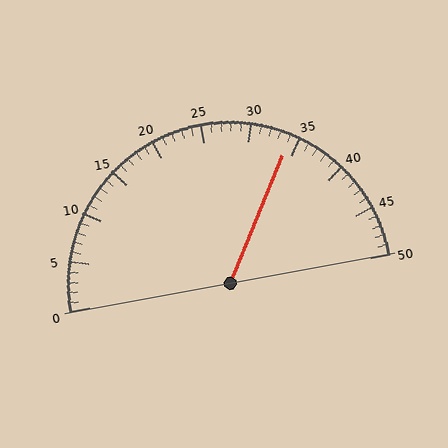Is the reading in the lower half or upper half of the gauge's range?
The reading is in the upper half of the range (0 to 50).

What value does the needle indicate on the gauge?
The needle indicates approximately 34.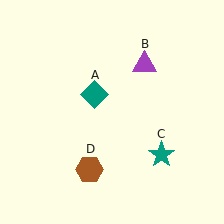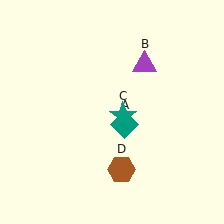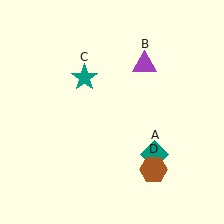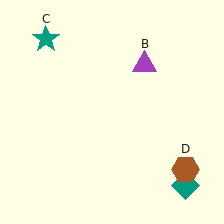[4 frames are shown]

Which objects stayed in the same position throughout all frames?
Purple triangle (object B) remained stationary.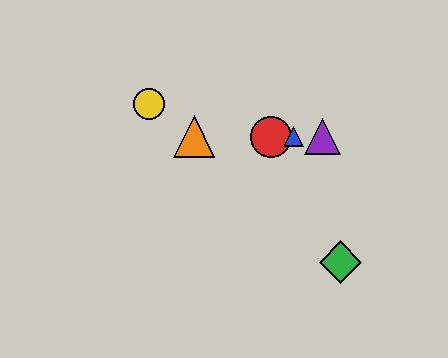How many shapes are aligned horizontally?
4 shapes (the red circle, the blue triangle, the purple triangle, the orange triangle) are aligned horizontally.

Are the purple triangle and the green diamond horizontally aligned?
No, the purple triangle is at y≈137 and the green diamond is at y≈262.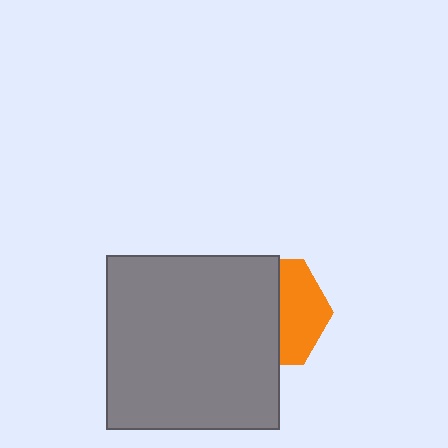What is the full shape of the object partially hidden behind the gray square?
The partially hidden object is an orange hexagon.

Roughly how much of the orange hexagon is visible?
A small part of it is visible (roughly 43%).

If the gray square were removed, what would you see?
You would see the complete orange hexagon.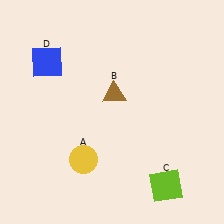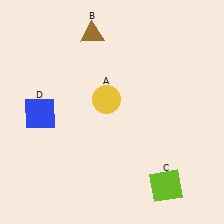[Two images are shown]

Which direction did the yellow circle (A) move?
The yellow circle (A) moved up.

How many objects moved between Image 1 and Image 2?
3 objects moved between the two images.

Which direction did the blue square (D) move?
The blue square (D) moved down.